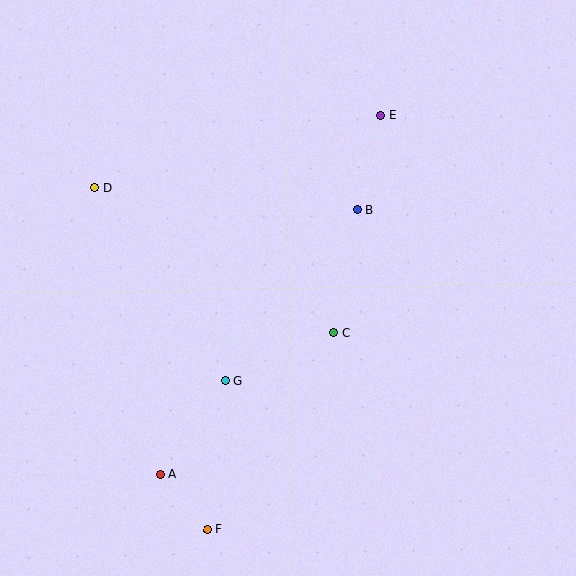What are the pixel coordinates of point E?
Point E is at (381, 116).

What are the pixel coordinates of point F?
Point F is at (207, 530).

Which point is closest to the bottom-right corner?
Point C is closest to the bottom-right corner.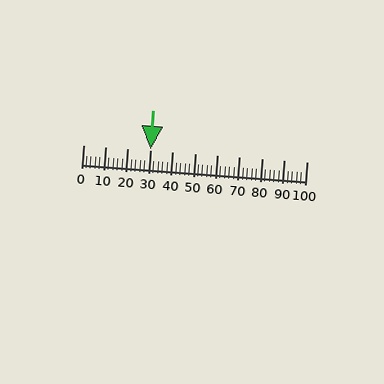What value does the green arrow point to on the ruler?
The green arrow points to approximately 30.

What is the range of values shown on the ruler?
The ruler shows values from 0 to 100.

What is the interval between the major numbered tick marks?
The major tick marks are spaced 10 units apart.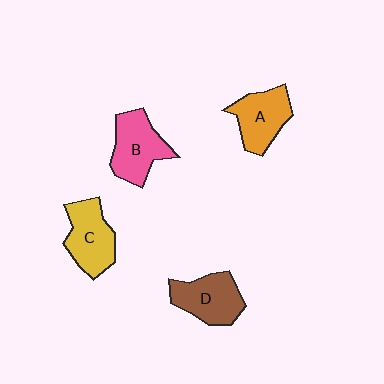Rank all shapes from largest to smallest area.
From largest to smallest: B (pink), C (yellow), D (brown), A (orange).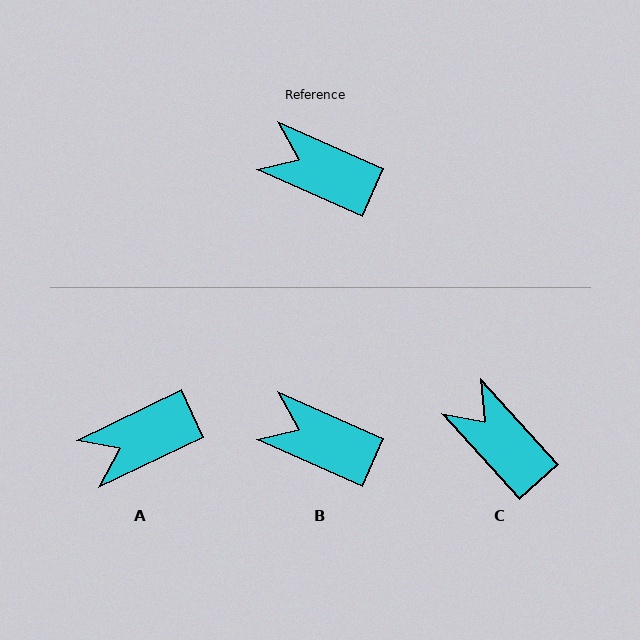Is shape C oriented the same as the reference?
No, it is off by about 24 degrees.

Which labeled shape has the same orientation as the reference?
B.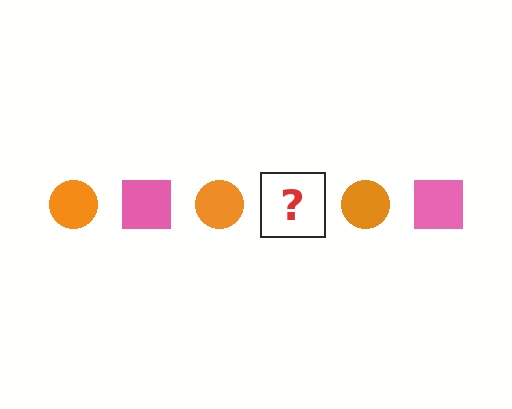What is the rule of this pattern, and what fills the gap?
The rule is that the pattern alternates between orange circle and pink square. The gap should be filled with a pink square.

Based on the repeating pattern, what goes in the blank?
The blank should be a pink square.